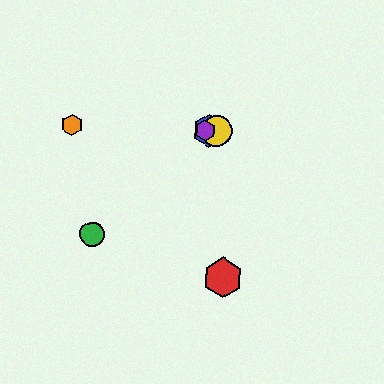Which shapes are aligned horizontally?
The blue hexagon, the yellow circle, the purple hexagon, the orange hexagon are aligned horizontally.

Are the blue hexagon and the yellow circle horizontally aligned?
Yes, both are at y≈131.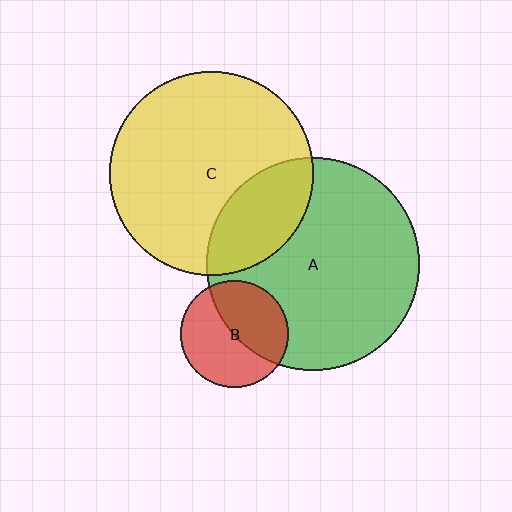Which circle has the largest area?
Circle A (green).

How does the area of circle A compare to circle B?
Approximately 3.9 times.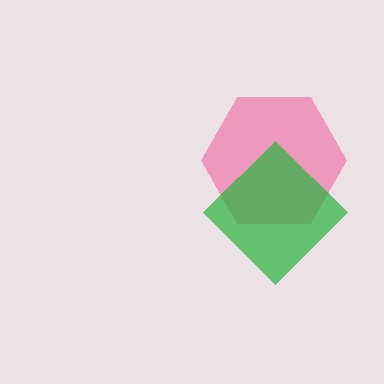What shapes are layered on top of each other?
The layered shapes are: a pink hexagon, a green diamond.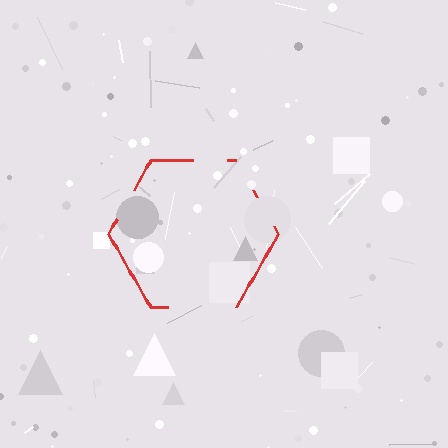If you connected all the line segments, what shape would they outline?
They would outline a hexagon.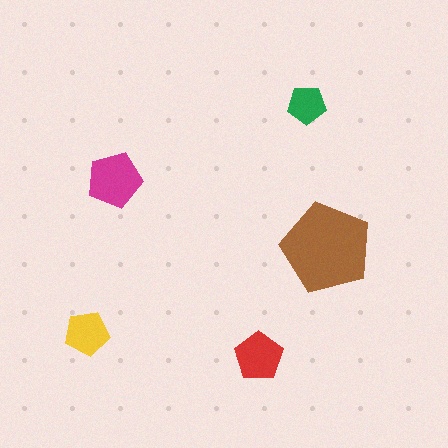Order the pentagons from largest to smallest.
the brown one, the magenta one, the red one, the yellow one, the green one.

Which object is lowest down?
The red pentagon is bottommost.